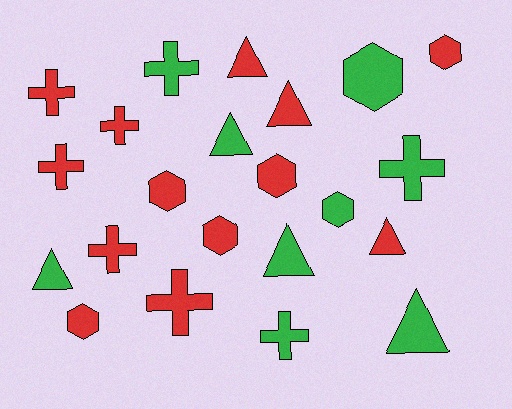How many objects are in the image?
There are 22 objects.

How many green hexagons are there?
There are 2 green hexagons.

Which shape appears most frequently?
Cross, with 8 objects.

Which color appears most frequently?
Red, with 13 objects.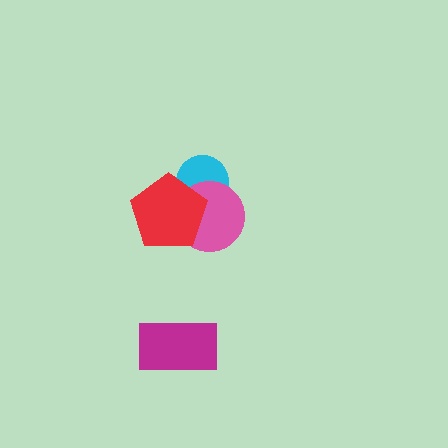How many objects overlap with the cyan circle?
2 objects overlap with the cyan circle.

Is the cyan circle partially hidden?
Yes, it is partially covered by another shape.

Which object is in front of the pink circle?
The red pentagon is in front of the pink circle.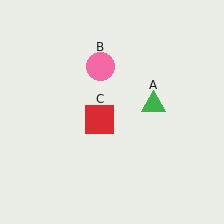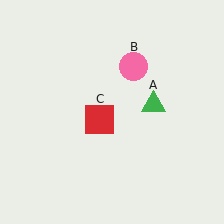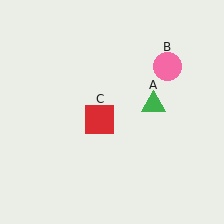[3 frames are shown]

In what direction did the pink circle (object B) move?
The pink circle (object B) moved right.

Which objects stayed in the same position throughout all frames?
Green triangle (object A) and red square (object C) remained stationary.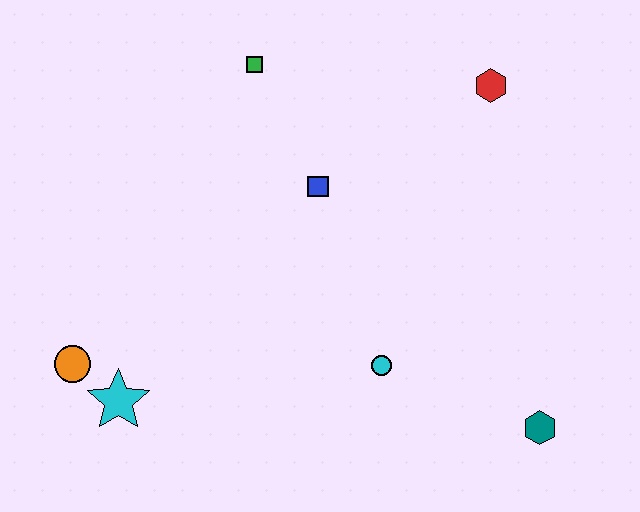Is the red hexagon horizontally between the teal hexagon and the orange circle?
Yes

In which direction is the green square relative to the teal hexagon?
The green square is above the teal hexagon.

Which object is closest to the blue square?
The green square is closest to the blue square.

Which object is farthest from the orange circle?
The red hexagon is farthest from the orange circle.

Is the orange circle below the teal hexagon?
No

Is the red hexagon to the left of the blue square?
No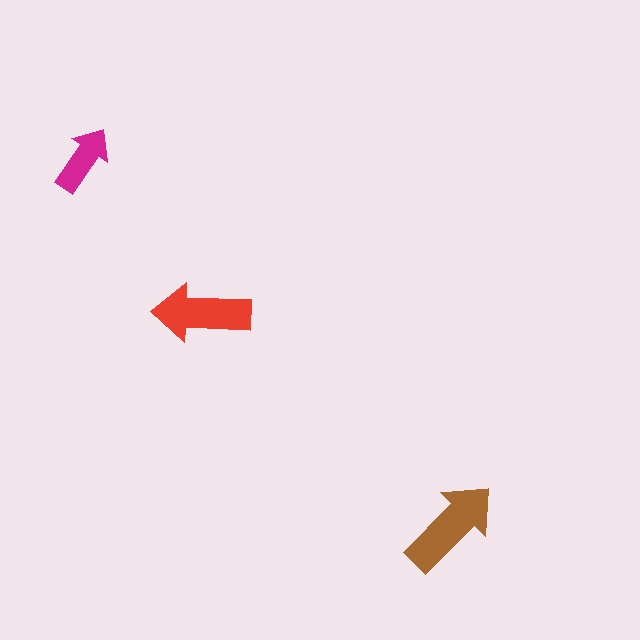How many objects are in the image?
There are 3 objects in the image.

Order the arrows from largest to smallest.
the brown one, the red one, the magenta one.